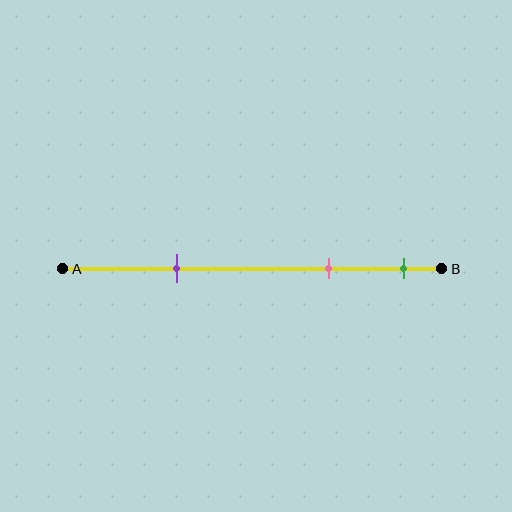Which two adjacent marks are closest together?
The pink and green marks are the closest adjacent pair.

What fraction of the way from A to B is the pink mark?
The pink mark is approximately 70% (0.7) of the way from A to B.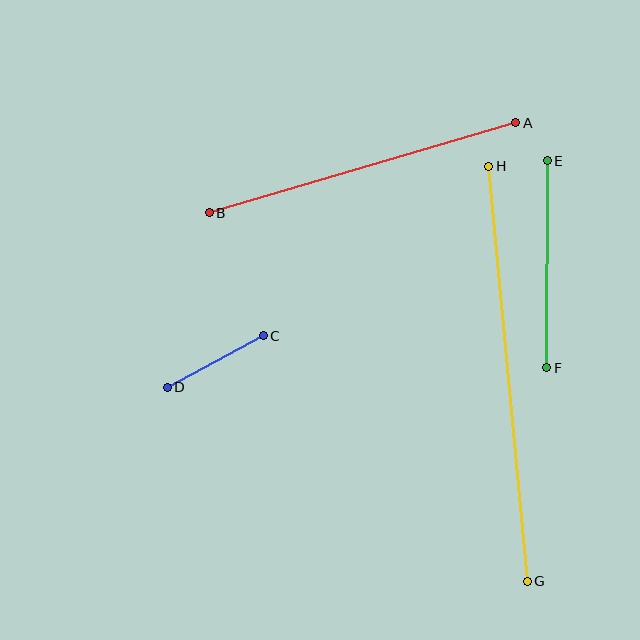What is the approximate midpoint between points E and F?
The midpoint is at approximately (547, 264) pixels.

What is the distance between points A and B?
The distance is approximately 320 pixels.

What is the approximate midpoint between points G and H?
The midpoint is at approximately (508, 374) pixels.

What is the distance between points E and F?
The distance is approximately 207 pixels.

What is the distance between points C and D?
The distance is approximately 109 pixels.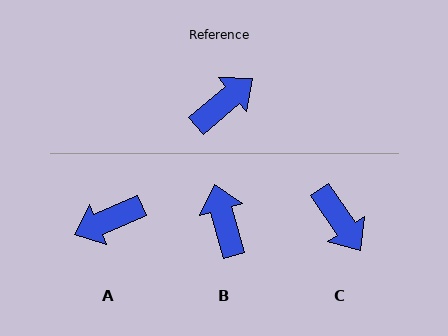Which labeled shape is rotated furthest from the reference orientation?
A, about 163 degrees away.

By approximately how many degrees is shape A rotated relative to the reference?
Approximately 163 degrees counter-clockwise.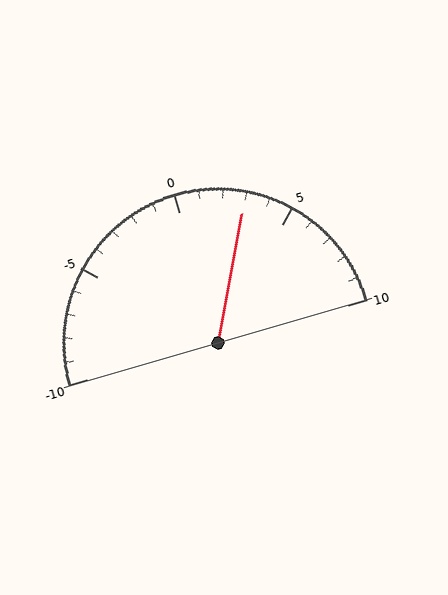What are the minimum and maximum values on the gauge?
The gauge ranges from -10 to 10.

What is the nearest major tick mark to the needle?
The nearest major tick mark is 5.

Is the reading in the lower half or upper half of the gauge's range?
The reading is in the upper half of the range (-10 to 10).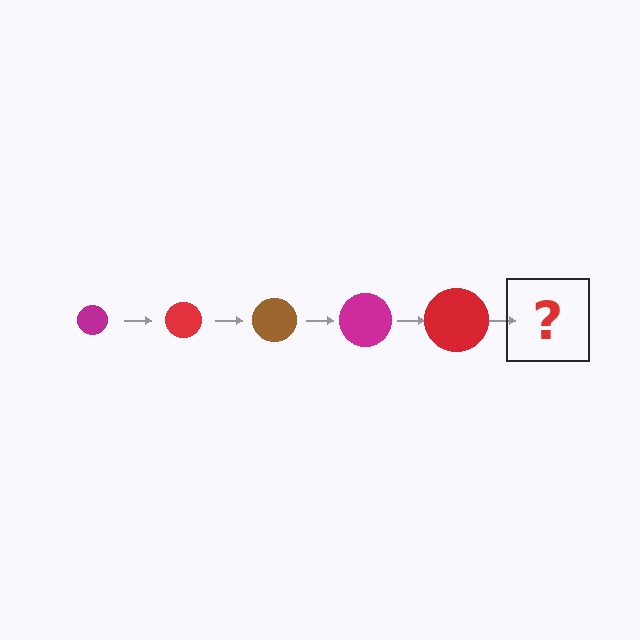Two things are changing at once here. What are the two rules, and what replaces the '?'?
The two rules are that the circle grows larger each step and the color cycles through magenta, red, and brown. The '?' should be a brown circle, larger than the previous one.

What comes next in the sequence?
The next element should be a brown circle, larger than the previous one.